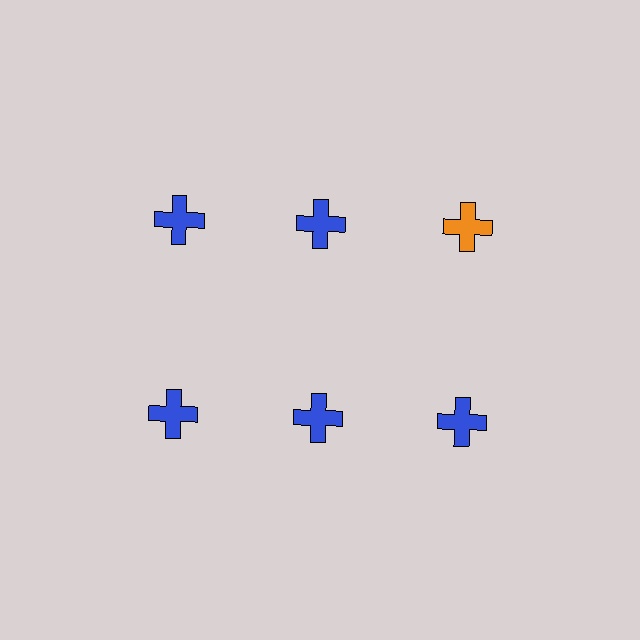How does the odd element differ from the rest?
It has a different color: orange instead of blue.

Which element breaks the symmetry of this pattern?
The orange cross in the top row, center column breaks the symmetry. All other shapes are blue crosses.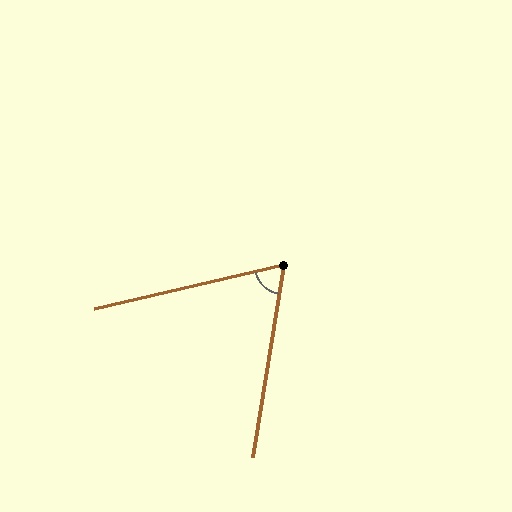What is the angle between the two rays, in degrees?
Approximately 68 degrees.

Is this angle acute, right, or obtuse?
It is acute.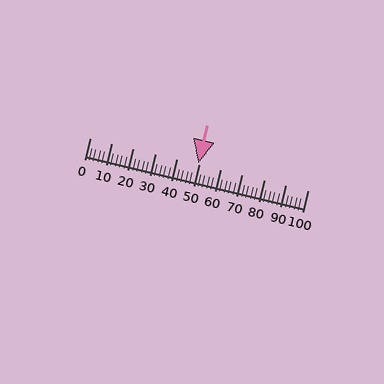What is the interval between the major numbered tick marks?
The major tick marks are spaced 10 units apart.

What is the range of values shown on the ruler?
The ruler shows values from 0 to 100.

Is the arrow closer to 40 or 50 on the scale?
The arrow is closer to 50.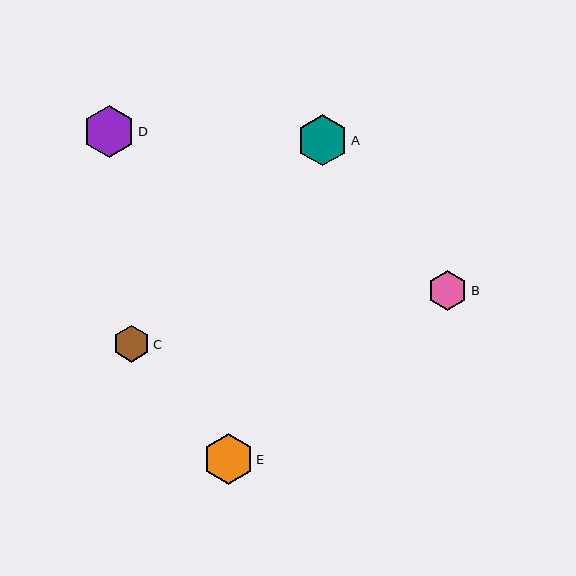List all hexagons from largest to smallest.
From largest to smallest: D, A, E, B, C.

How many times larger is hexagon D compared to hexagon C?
Hexagon D is approximately 1.4 times the size of hexagon C.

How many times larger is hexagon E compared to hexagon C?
Hexagon E is approximately 1.4 times the size of hexagon C.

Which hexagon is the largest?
Hexagon D is the largest with a size of approximately 52 pixels.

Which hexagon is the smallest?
Hexagon C is the smallest with a size of approximately 37 pixels.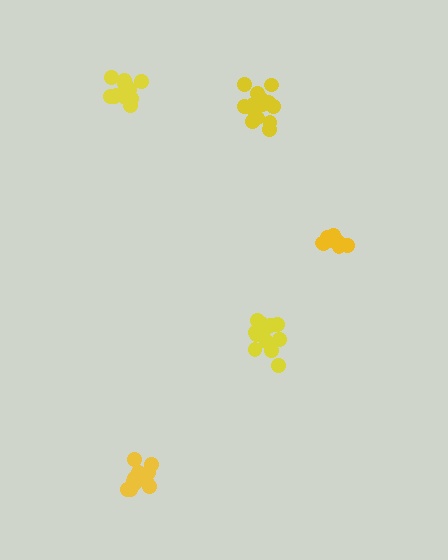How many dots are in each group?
Group 1: 15 dots, Group 2: 12 dots, Group 3: 16 dots, Group 4: 15 dots, Group 5: 12 dots (70 total).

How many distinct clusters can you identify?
There are 5 distinct clusters.